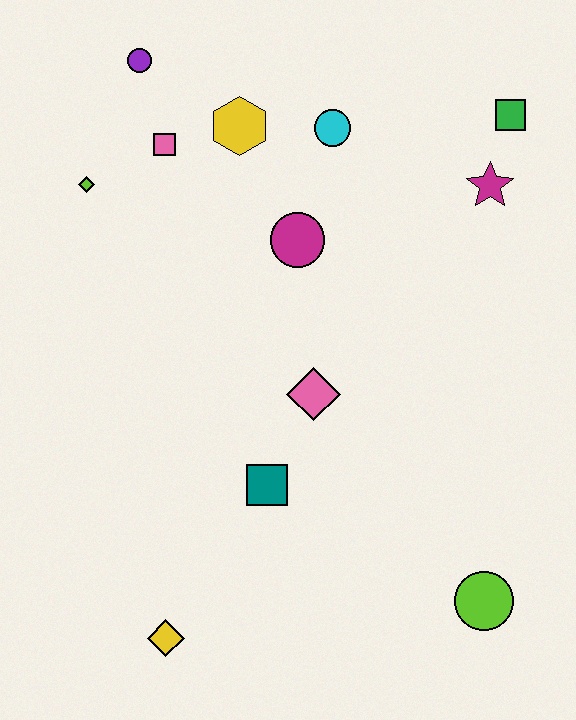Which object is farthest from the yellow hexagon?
The lime circle is farthest from the yellow hexagon.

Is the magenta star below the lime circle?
No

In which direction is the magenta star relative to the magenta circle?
The magenta star is to the right of the magenta circle.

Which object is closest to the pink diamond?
The teal square is closest to the pink diamond.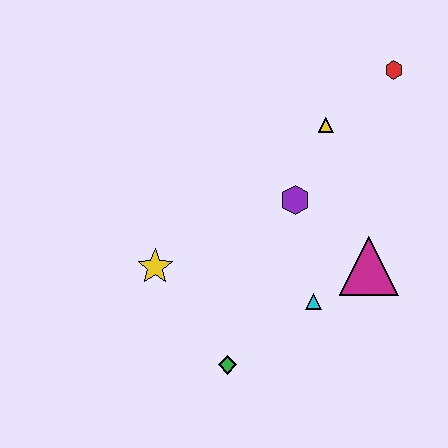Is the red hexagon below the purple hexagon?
No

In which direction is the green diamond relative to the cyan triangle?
The green diamond is to the left of the cyan triangle.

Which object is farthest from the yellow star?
The red hexagon is farthest from the yellow star.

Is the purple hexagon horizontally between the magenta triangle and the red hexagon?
No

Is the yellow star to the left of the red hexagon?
Yes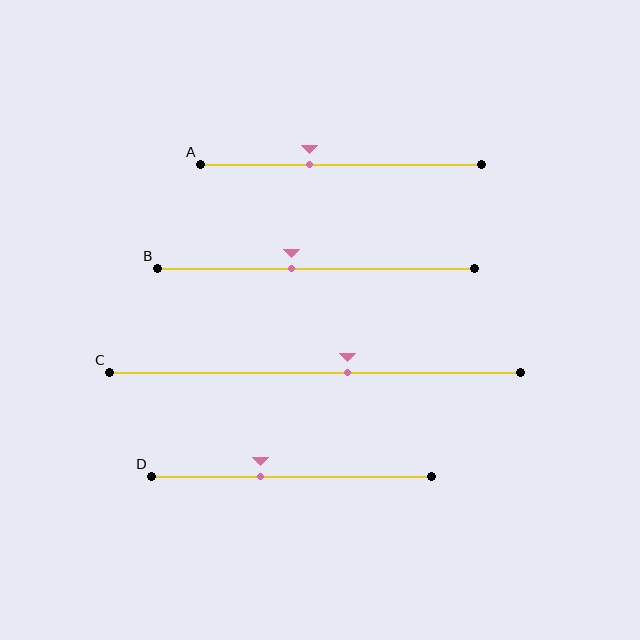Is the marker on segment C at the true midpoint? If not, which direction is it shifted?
No, the marker on segment C is shifted to the right by about 8% of the segment length.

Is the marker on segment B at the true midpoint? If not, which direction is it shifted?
No, the marker on segment B is shifted to the left by about 8% of the segment length.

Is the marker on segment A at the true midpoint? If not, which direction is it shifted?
No, the marker on segment A is shifted to the left by about 11% of the segment length.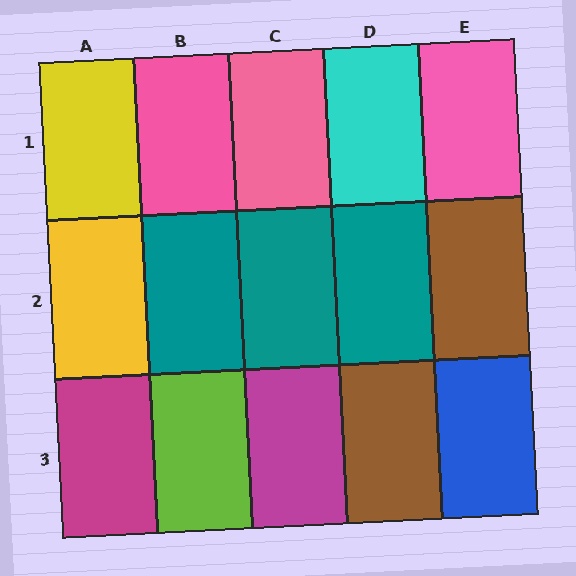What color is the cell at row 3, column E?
Blue.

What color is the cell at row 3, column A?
Magenta.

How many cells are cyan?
1 cell is cyan.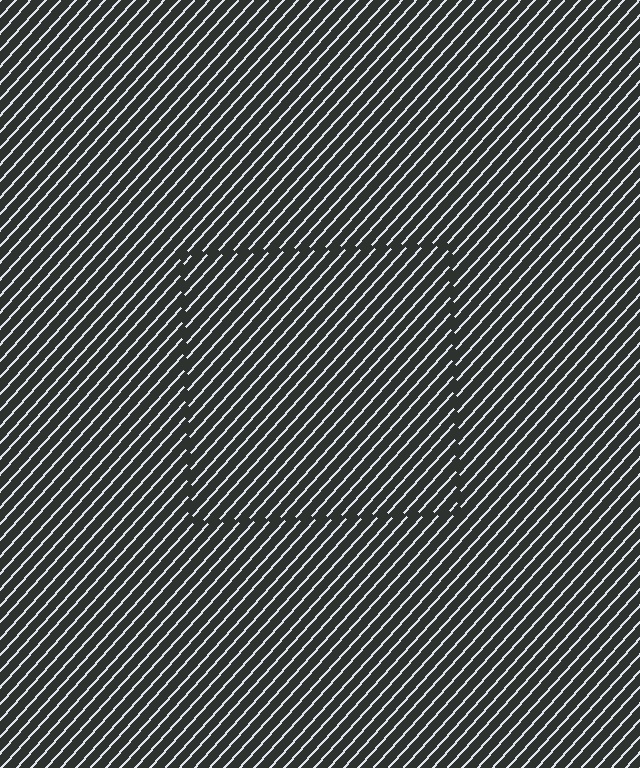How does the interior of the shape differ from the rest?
The interior of the shape contains the same grating, shifted by half a period — the contour is defined by the phase discontinuity where line-ends from the inner and outer gratings abut.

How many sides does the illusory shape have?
4 sides — the line-ends trace a square.